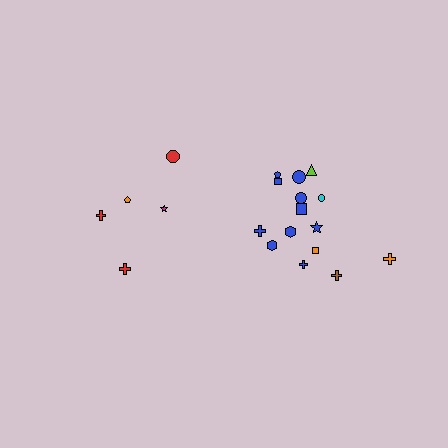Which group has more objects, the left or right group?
The right group.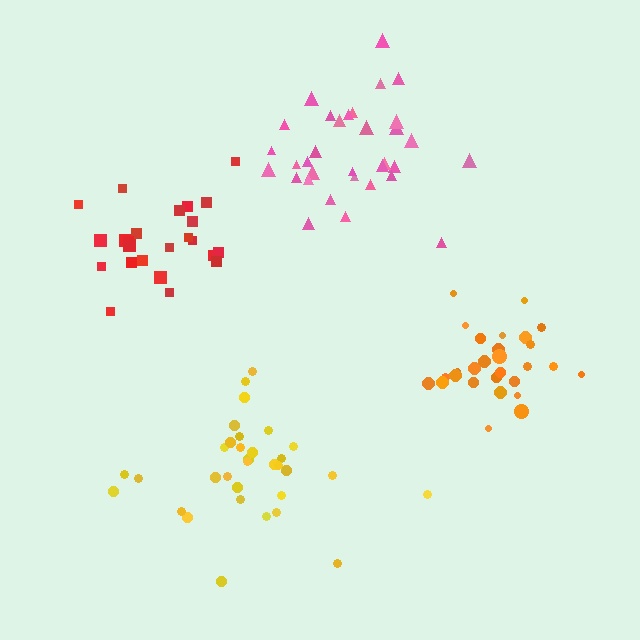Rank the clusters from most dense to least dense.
red, orange, pink, yellow.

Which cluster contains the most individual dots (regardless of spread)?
Yellow (33).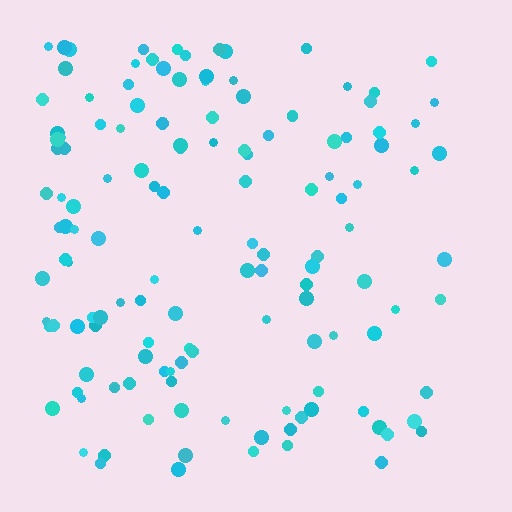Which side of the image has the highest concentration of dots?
The left.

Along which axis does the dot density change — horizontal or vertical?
Horizontal.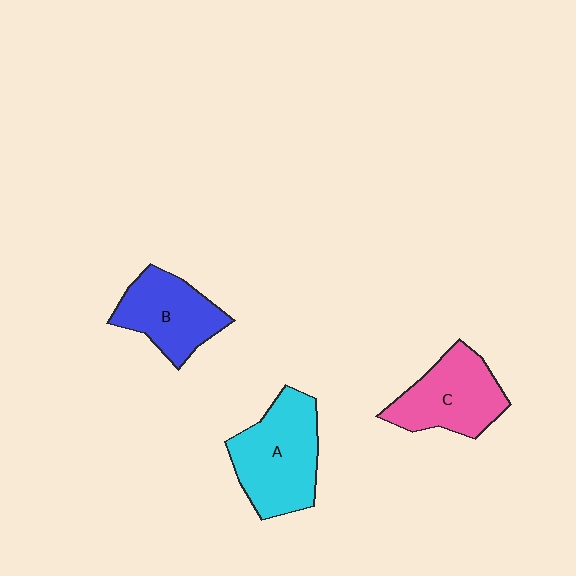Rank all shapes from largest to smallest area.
From largest to smallest: A (cyan), C (pink), B (blue).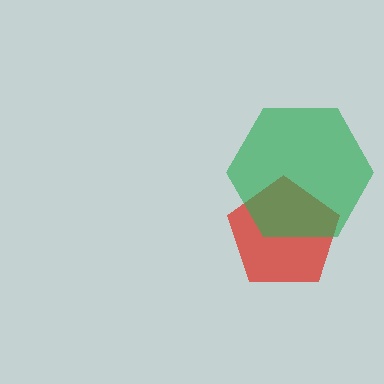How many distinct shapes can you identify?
There are 2 distinct shapes: a red pentagon, a green hexagon.